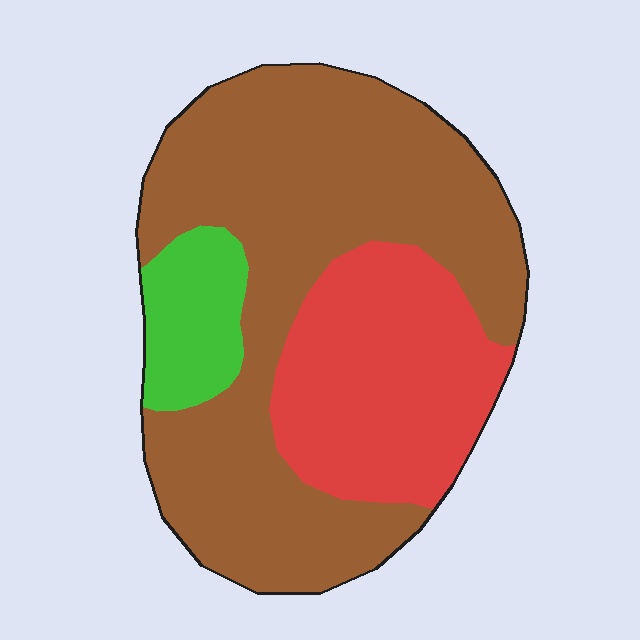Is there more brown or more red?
Brown.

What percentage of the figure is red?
Red takes up about one quarter (1/4) of the figure.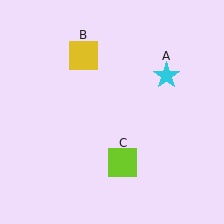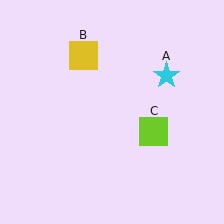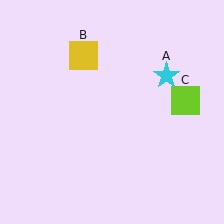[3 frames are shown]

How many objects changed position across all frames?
1 object changed position: lime square (object C).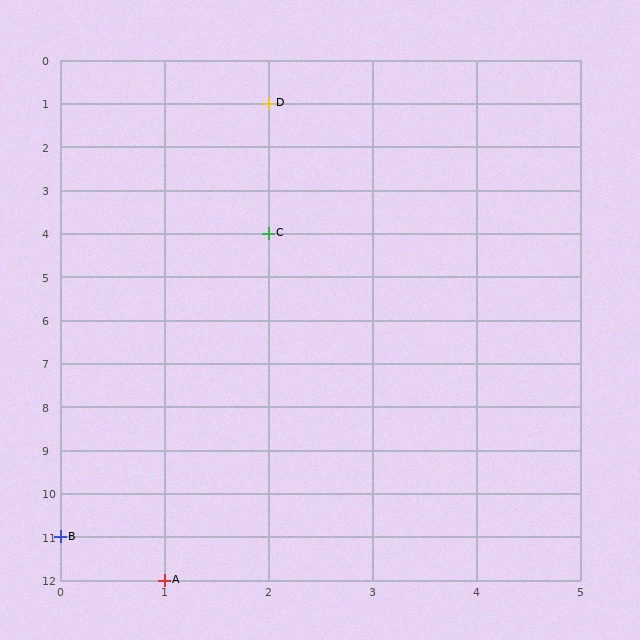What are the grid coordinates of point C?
Point C is at grid coordinates (2, 4).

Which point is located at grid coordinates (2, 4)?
Point C is at (2, 4).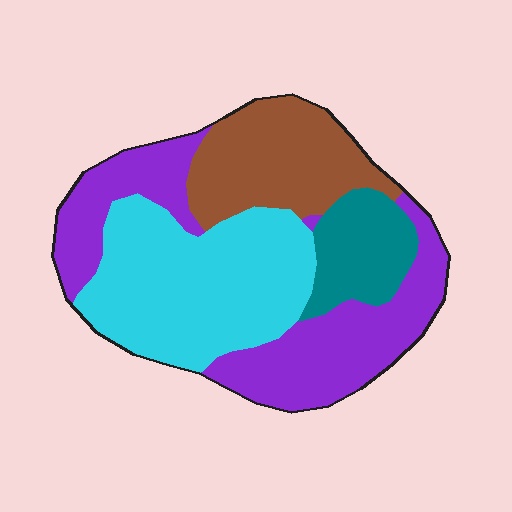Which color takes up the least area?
Teal, at roughly 10%.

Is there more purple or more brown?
Purple.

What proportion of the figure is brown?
Brown covers 20% of the figure.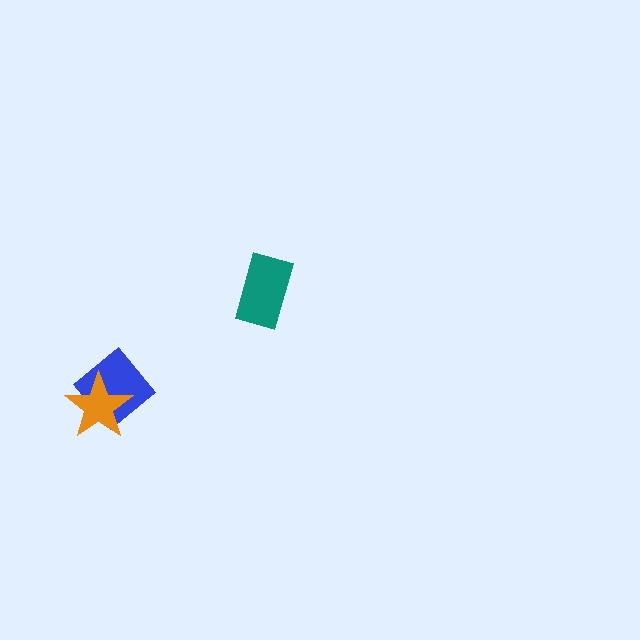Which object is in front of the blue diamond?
The orange star is in front of the blue diamond.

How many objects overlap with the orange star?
1 object overlaps with the orange star.